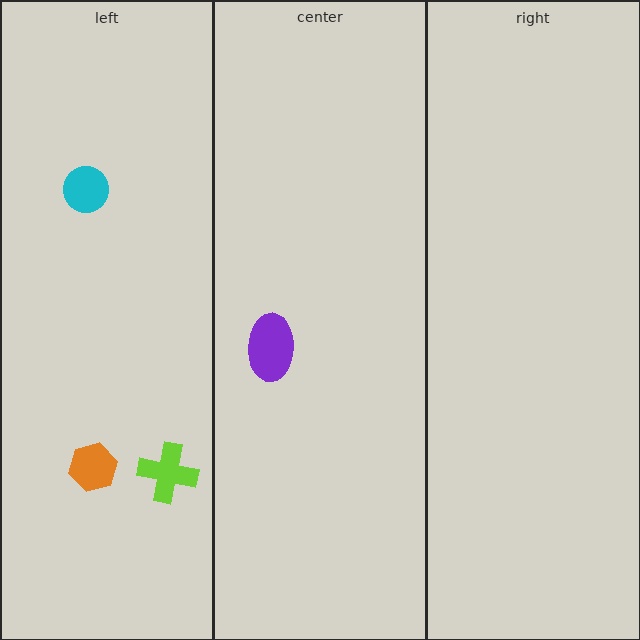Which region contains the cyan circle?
The left region.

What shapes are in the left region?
The cyan circle, the orange hexagon, the lime cross.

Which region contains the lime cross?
The left region.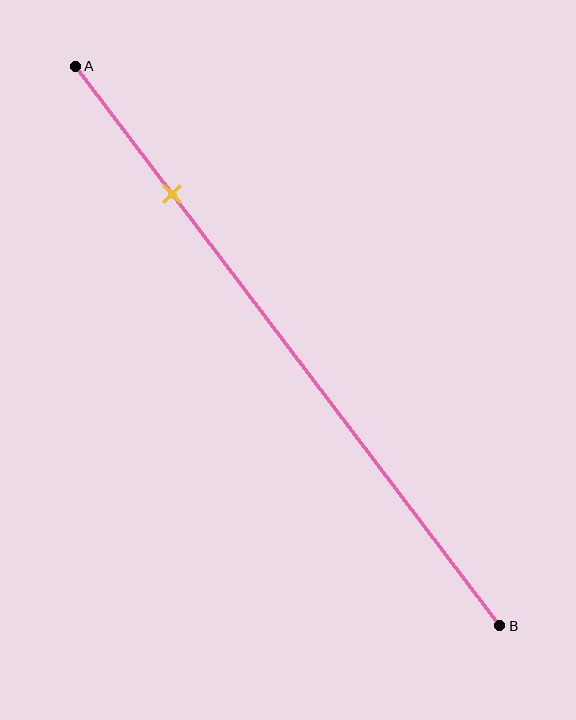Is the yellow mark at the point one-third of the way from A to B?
No, the mark is at about 25% from A, not at the 33% one-third point.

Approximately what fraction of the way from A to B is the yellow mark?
The yellow mark is approximately 25% of the way from A to B.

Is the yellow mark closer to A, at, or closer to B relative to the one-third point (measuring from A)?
The yellow mark is closer to point A than the one-third point of segment AB.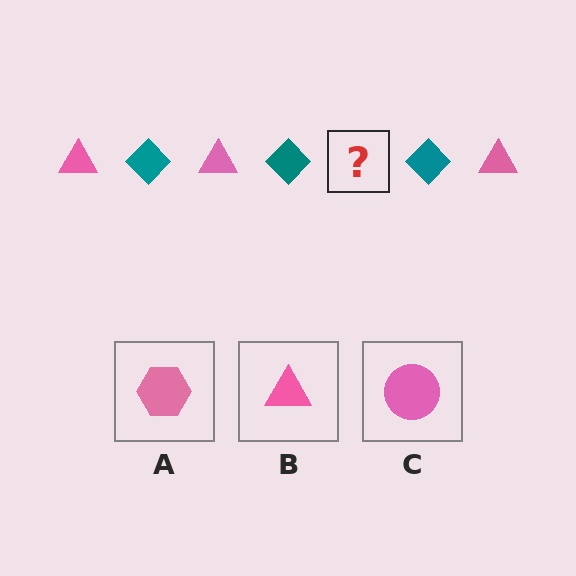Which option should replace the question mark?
Option B.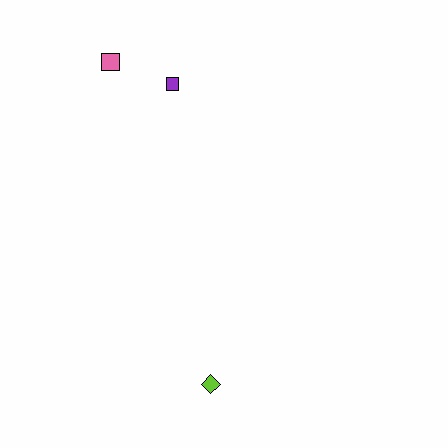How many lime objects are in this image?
There is 1 lime object.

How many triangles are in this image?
There are no triangles.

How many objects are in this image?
There are 3 objects.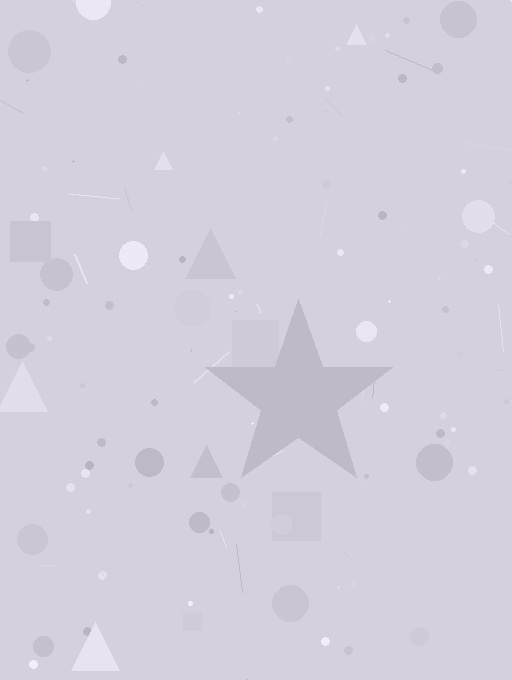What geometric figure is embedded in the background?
A star is embedded in the background.